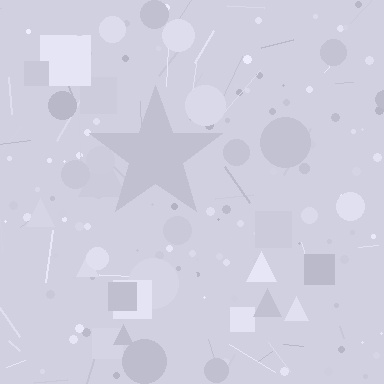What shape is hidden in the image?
A star is hidden in the image.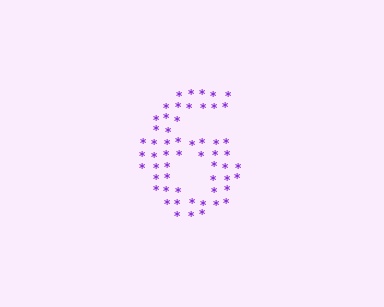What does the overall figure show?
The overall figure shows the digit 6.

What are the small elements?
The small elements are asterisks.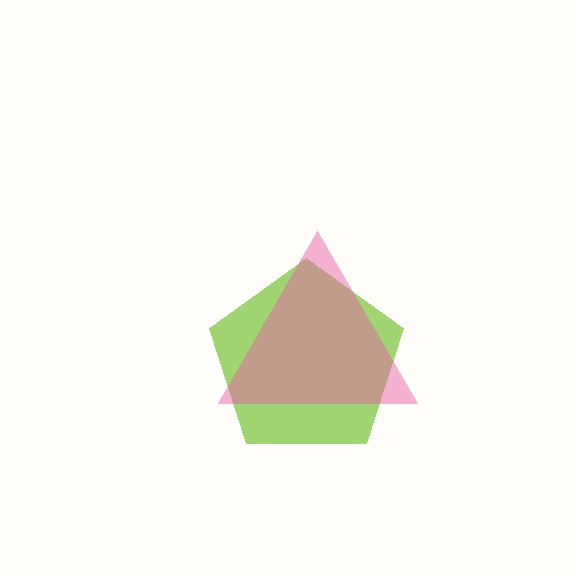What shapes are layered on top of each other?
The layered shapes are: a lime pentagon, a pink triangle.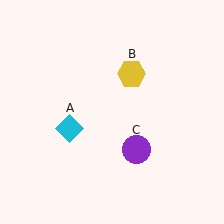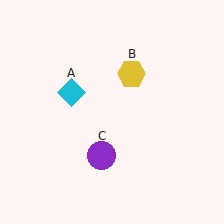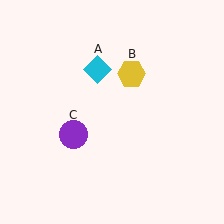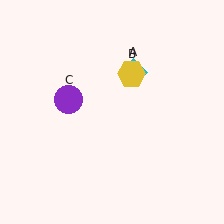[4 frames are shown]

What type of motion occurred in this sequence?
The cyan diamond (object A), purple circle (object C) rotated clockwise around the center of the scene.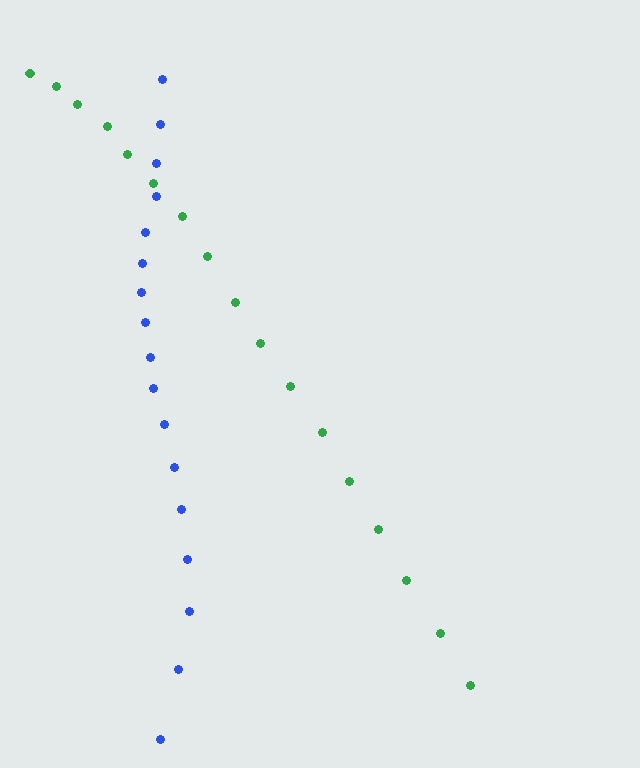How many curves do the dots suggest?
There are 2 distinct paths.